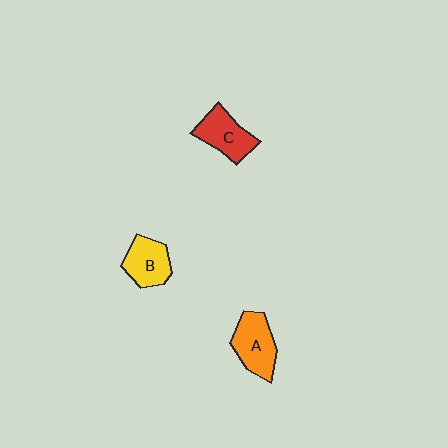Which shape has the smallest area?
Shape B (yellow).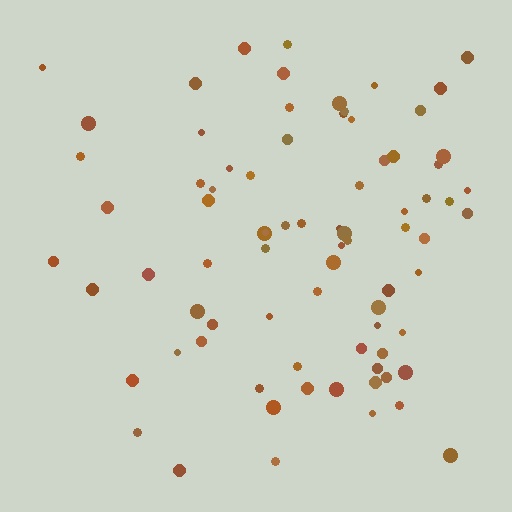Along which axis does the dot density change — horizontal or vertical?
Horizontal.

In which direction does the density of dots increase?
From left to right, with the right side densest.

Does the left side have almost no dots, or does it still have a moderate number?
Still a moderate number, just noticeably fewer than the right.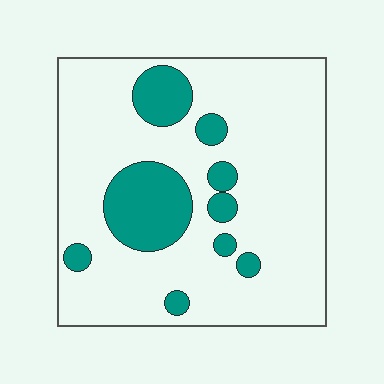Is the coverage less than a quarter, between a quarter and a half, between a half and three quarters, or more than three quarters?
Less than a quarter.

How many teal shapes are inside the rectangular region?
9.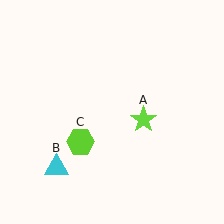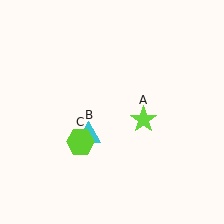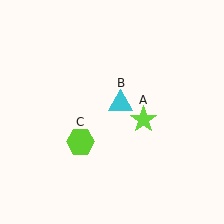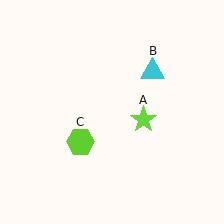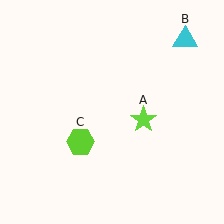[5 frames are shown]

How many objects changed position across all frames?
1 object changed position: cyan triangle (object B).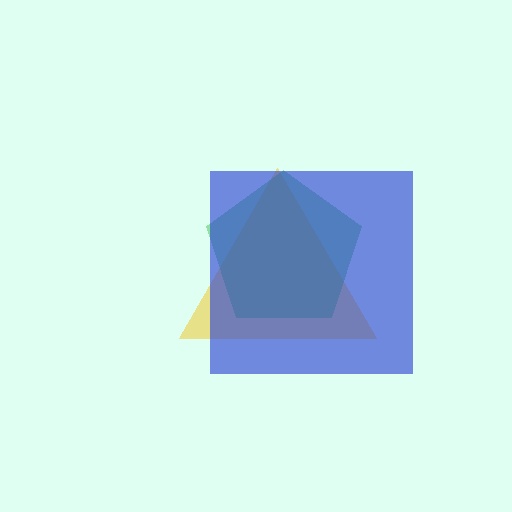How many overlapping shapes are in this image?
There are 3 overlapping shapes in the image.